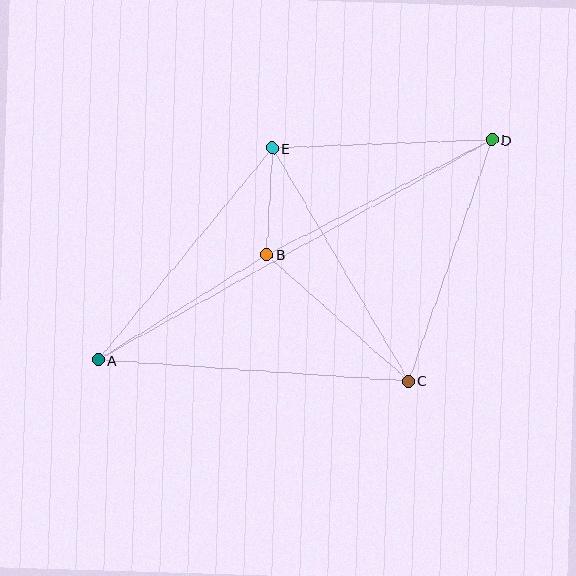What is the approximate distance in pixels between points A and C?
The distance between A and C is approximately 312 pixels.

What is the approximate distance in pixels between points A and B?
The distance between A and B is approximately 199 pixels.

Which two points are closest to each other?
Points B and E are closest to each other.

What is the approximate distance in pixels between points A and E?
The distance between A and E is approximately 275 pixels.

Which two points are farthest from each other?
Points A and D are farthest from each other.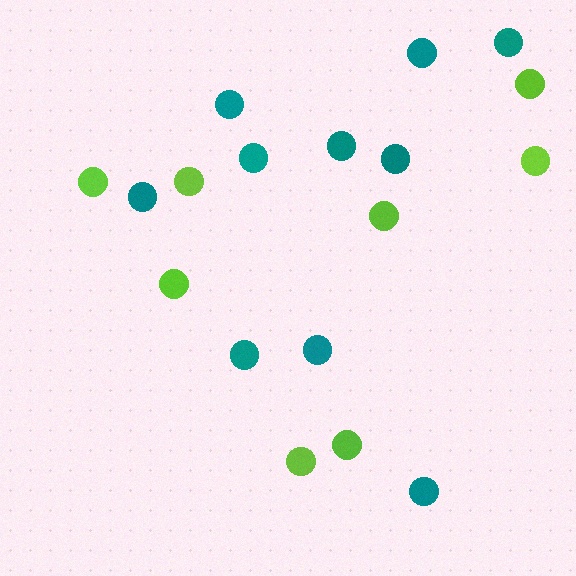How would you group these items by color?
There are 2 groups: one group of teal circles (10) and one group of lime circles (8).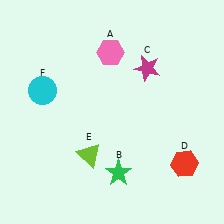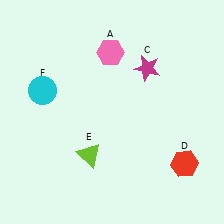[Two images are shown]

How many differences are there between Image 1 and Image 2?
There is 1 difference between the two images.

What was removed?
The green star (B) was removed in Image 2.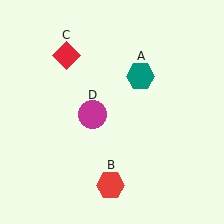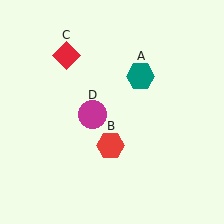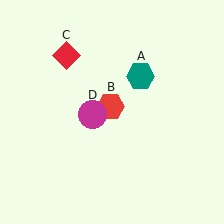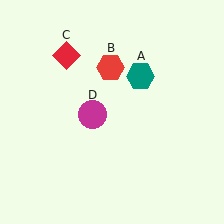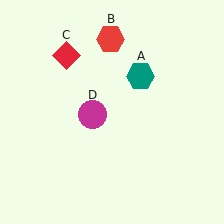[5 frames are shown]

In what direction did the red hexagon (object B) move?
The red hexagon (object B) moved up.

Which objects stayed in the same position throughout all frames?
Teal hexagon (object A) and red diamond (object C) and magenta circle (object D) remained stationary.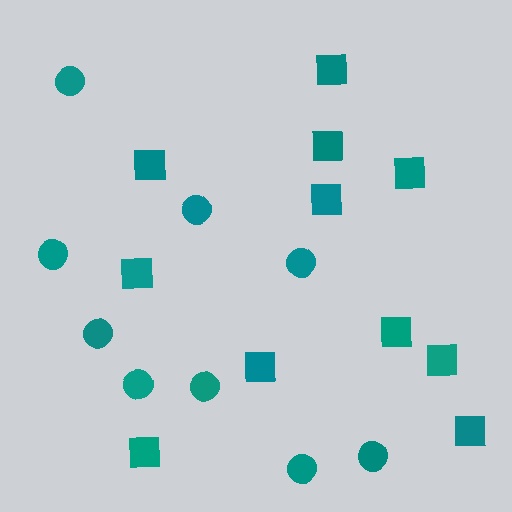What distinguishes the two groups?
There are 2 groups: one group of circles (9) and one group of squares (11).